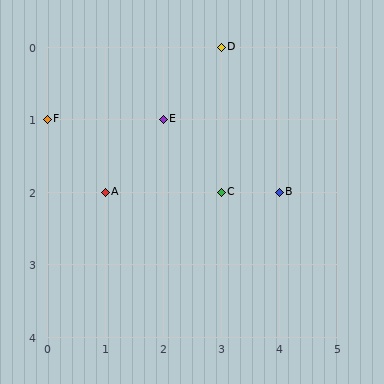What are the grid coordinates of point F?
Point F is at grid coordinates (0, 1).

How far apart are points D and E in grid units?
Points D and E are 1 column and 1 row apart (about 1.4 grid units diagonally).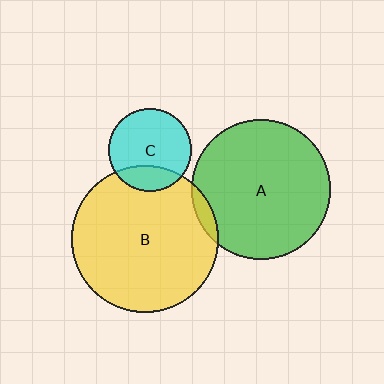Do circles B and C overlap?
Yes.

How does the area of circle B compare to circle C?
Approximately 3.1 times.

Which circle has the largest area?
Circle B (yellow).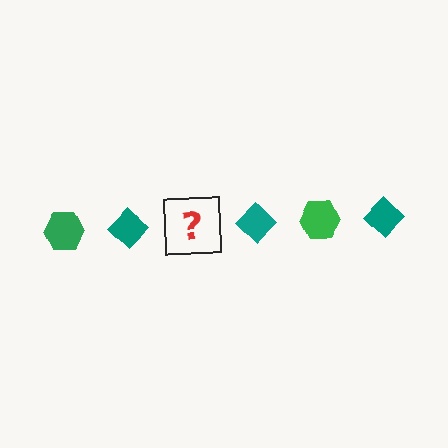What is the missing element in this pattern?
The missing element is a green hexagon.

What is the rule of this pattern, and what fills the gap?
The rule is that the pattern alternates between green hexagon and teal diamond. The gap should be filled with a green hexagon.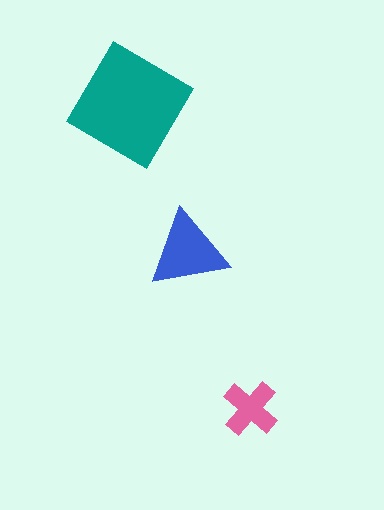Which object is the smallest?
The pink cross.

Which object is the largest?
The teal diamond.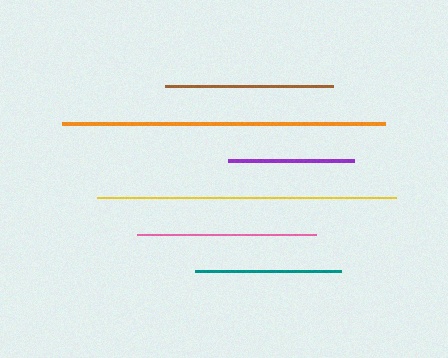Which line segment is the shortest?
The purple line is the shortest at approximately 125 pixels.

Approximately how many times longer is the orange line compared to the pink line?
The orange line is approximately 1.8 times the length of the pink line.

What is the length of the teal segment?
The teal segment is approximately 146 pixels long.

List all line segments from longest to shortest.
From longest to shortest: orange, yellow, pink, brown, teal, purple.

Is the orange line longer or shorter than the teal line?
The orange line is longer than the teal line.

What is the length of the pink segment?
The pink segment is approximately 179 pixels long.